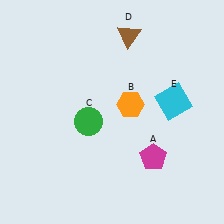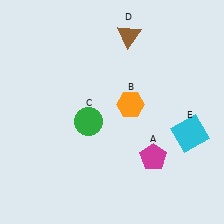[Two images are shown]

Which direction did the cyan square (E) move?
The cyan square (E) moved down.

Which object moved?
The cyan square (E) moved down.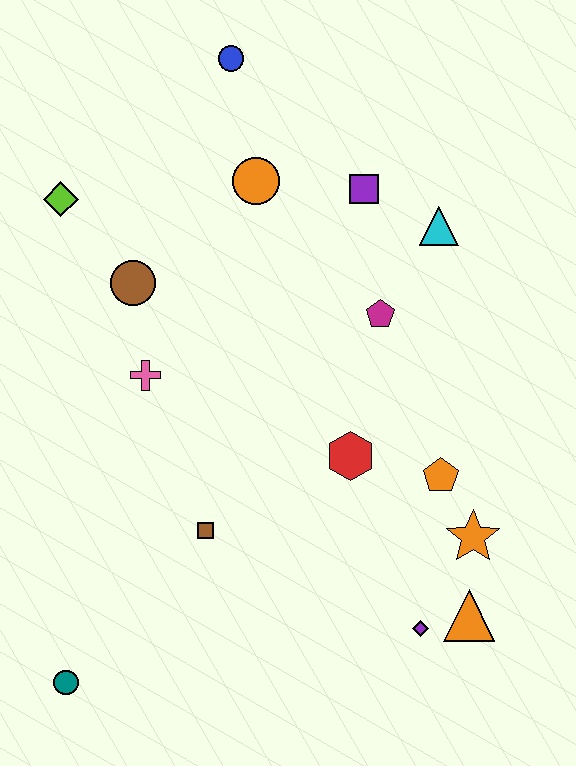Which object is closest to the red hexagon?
The orange pentagon is closest to the red hexagon.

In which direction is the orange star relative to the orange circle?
The orange star is below the orange circle.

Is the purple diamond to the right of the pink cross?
Yes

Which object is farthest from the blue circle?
The teal circle is farthest from the blue circle.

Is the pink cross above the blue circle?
No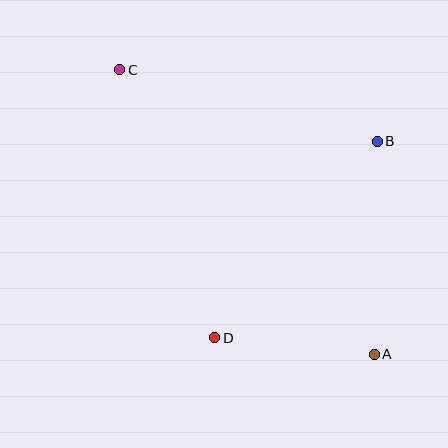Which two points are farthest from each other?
Points A and C are farthest from each other.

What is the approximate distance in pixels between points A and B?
The distance between A and B is approximately 213 pixels.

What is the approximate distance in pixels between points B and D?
The distance between B and D is approximately 255 pixels.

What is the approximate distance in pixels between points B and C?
The distance between B and C is approximately 267 pixels.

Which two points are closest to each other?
Points A and D are closest to each other.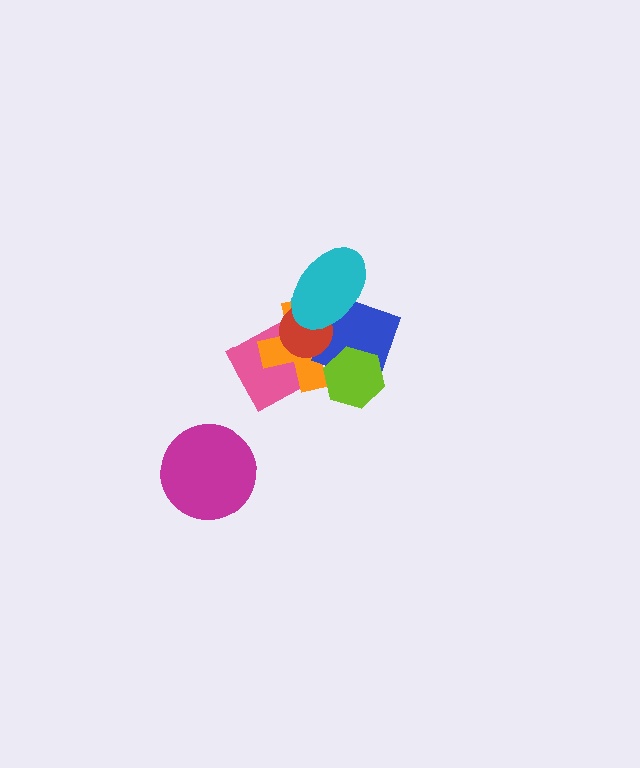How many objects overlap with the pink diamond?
2 objects overlap with the pink diamond.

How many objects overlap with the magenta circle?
0 objects overlap with the magenta circle.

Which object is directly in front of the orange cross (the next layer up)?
The blue diamond is directly in front of the orange cross.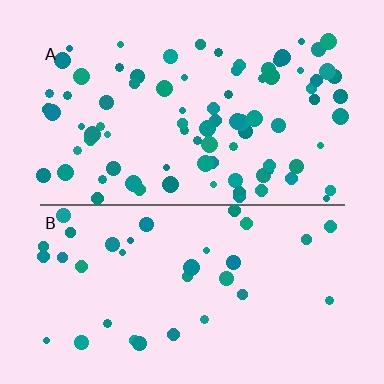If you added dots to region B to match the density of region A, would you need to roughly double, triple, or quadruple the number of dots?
Approximately double.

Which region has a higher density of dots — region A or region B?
A (the top).